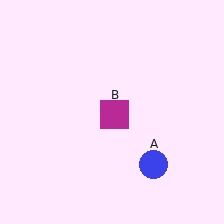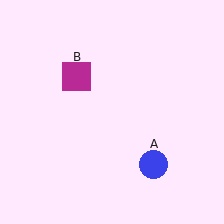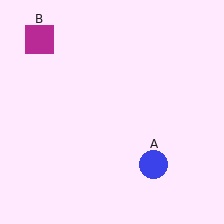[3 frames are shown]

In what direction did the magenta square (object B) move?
The magenta square (object B) moved up and to the left.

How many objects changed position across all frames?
1 object changed position: magenta square (object B).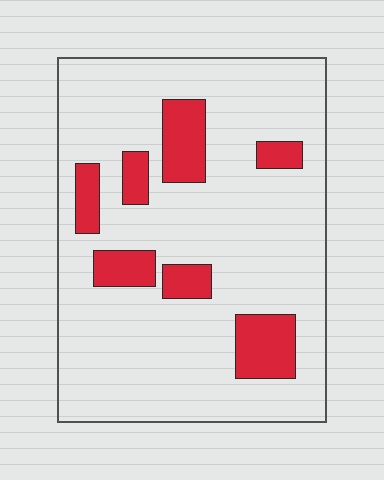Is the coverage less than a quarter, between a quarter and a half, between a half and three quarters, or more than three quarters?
Less than a quarter.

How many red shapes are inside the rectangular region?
7.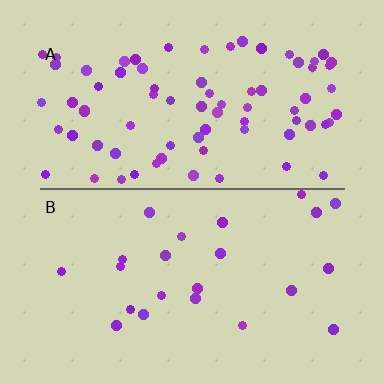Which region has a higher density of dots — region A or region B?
A (the top).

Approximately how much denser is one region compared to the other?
Approximately 3.4× — region A over region B.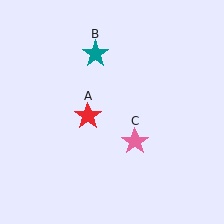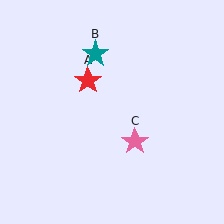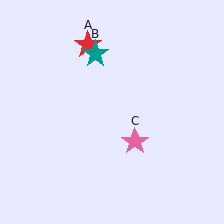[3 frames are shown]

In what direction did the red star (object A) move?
The red star (object A) moved up.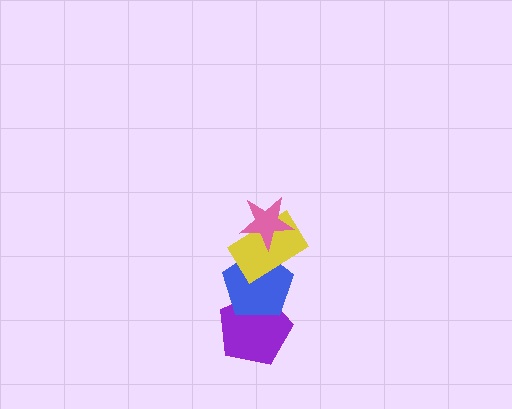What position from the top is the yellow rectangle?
The yellow rectangle is 2nd from the top.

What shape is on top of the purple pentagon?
The blue pentagon is on top of the purple pentagon.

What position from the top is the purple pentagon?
The purple pentagon is 4th from the top.